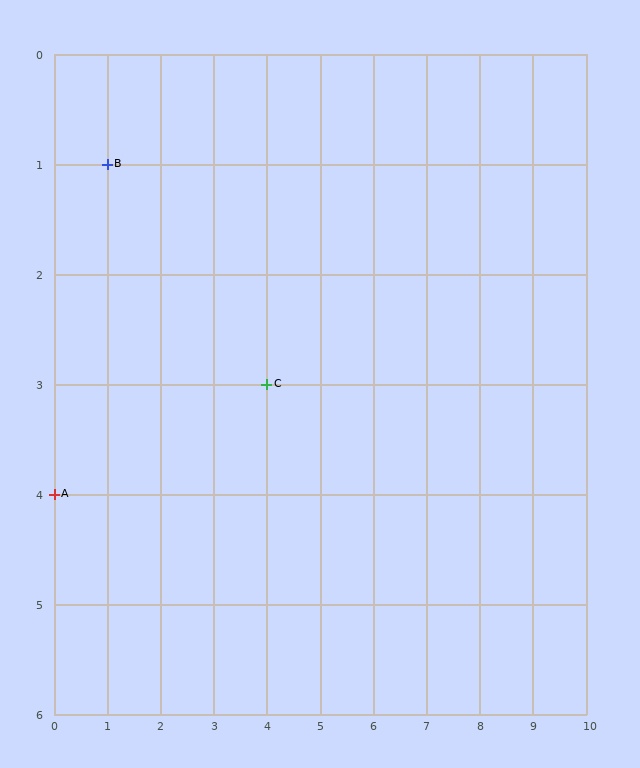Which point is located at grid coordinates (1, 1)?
Point B is at (1, 1).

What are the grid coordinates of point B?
Point B is at grid coordinates (1, 1).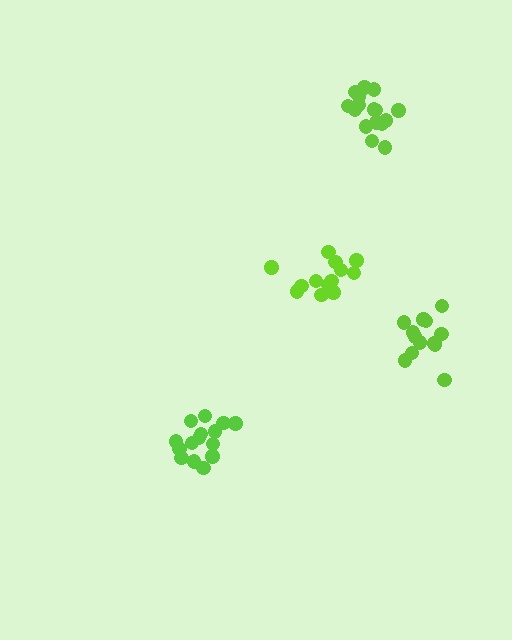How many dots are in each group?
Group 1: 13 dots, Group 2: 16 dots, Group 3: 14 dots, Group 4: 15 dots (58 total).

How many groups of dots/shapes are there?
There are 4 groups.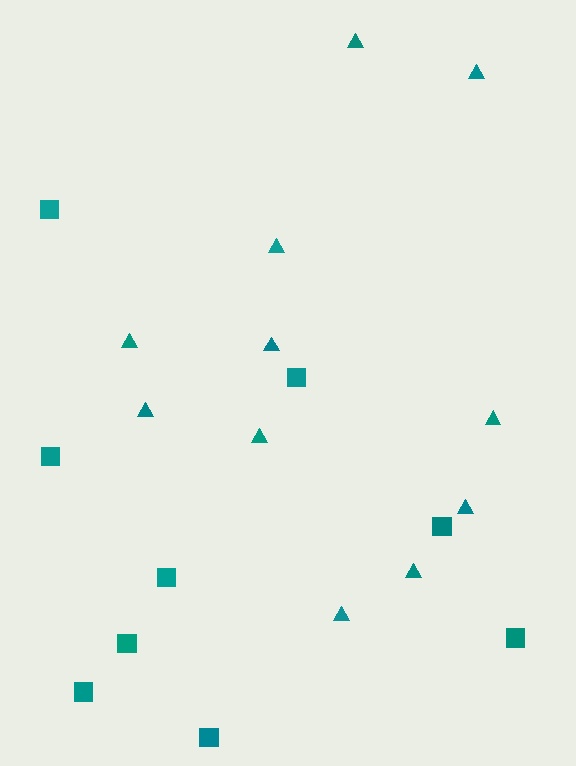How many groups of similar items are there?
There are 2 groups: one group of triangles (11) and one group of squares (9).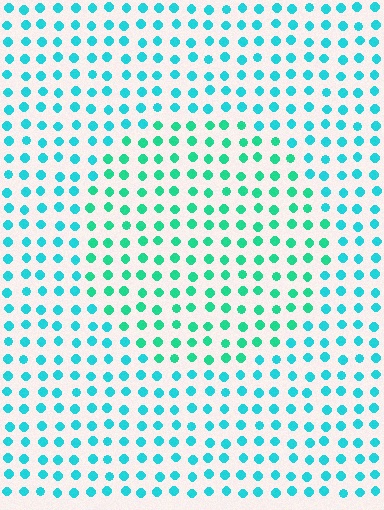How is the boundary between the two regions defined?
The boundary is defined purely by a slight shift in hue (about 27 degrees). Spacing, size, and orientation are identical on both sides.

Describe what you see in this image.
The image is filled with small cyan elements in a uniform arrangement. A circle-shaped region is visible where the elements are tinted to a slightly different hue, forming a subtle color boundary.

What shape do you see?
I see a circle.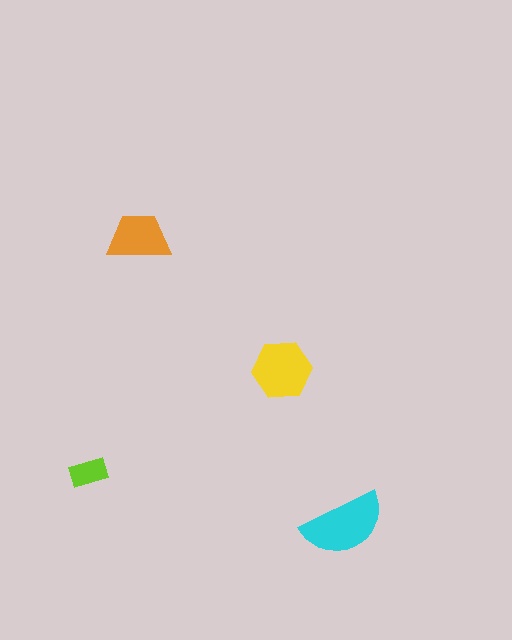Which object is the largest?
The cyan semicircle.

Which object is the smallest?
The lime rectangle.